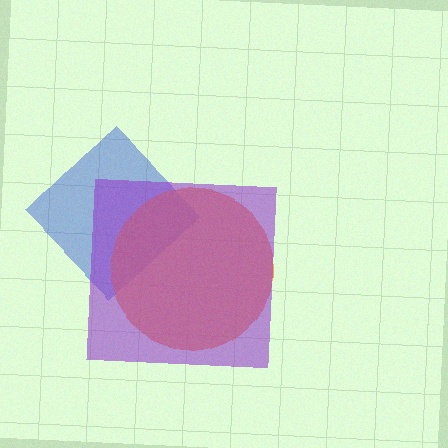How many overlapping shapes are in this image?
There are 3 overlapping shapes in the image.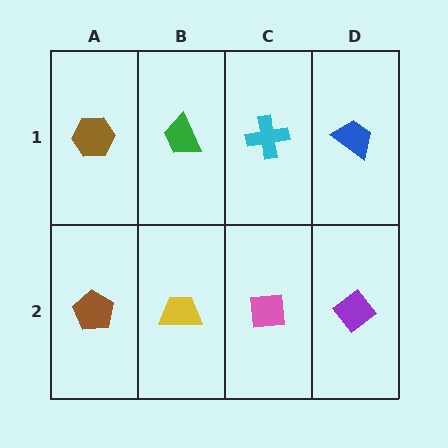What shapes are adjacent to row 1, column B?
A yellow trapezoid (row 2, column B), a brown hexagon (row 1, column A), a cyan cross (row 1, column C).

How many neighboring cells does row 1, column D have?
2.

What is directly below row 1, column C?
A pink square.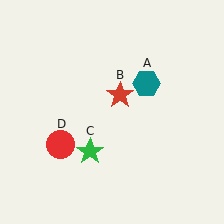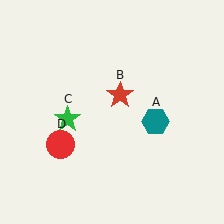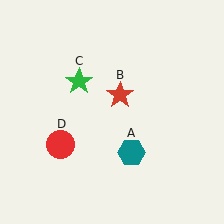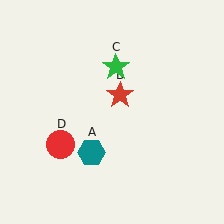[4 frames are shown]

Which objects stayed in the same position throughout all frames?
Red star (object B) and red circle (object D) remained stationary.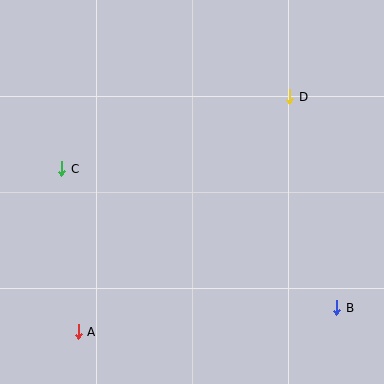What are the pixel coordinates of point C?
Point C is at (62, 169).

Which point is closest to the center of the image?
Point C at (62, 169) is closest to the center.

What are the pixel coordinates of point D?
Point D is at (290, 97).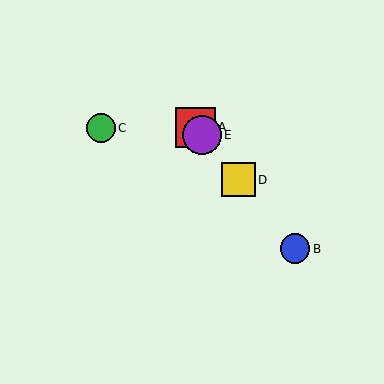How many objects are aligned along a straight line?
4 objects (A, B, D, E) are aligned along a straight line.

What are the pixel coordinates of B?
Object B is at (295, 249).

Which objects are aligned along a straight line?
Objects A, B, D, E are aligned along a straight line.